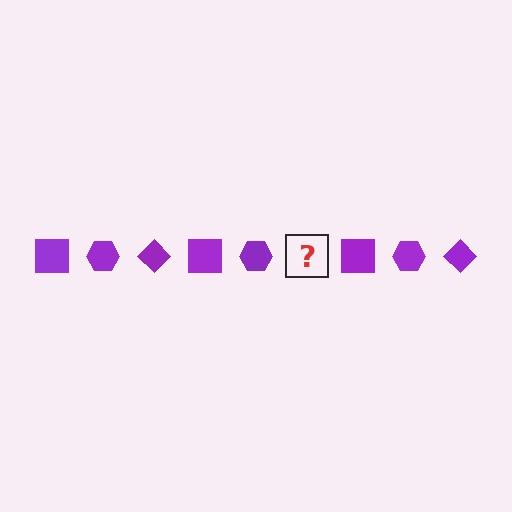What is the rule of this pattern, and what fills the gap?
The rule is that the pattern cycles through square, hexagon, diamond shapes in purple. The gap should be filled with a purple diamond.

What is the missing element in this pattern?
The missing element is a purple diamond.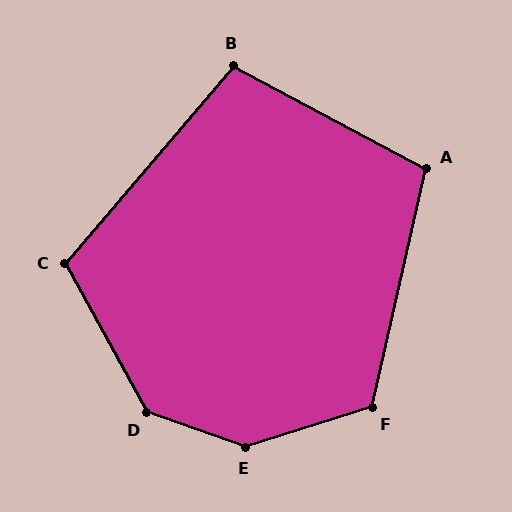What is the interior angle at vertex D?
Approximately 138 degrees (obtuse).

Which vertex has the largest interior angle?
E, at approximately 144 degrees.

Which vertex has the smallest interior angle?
B, at approximately 103 degrees.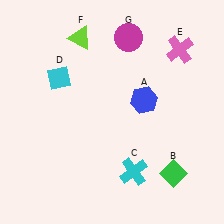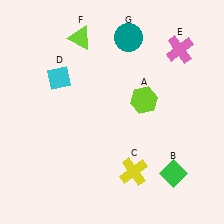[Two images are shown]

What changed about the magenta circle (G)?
In Image 1, G is magenta. In Image 2, it changed to teal.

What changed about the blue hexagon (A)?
In Image 1, A is blue. In Image 2, it changed to lime.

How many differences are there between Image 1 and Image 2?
There are 3 differences between the two images.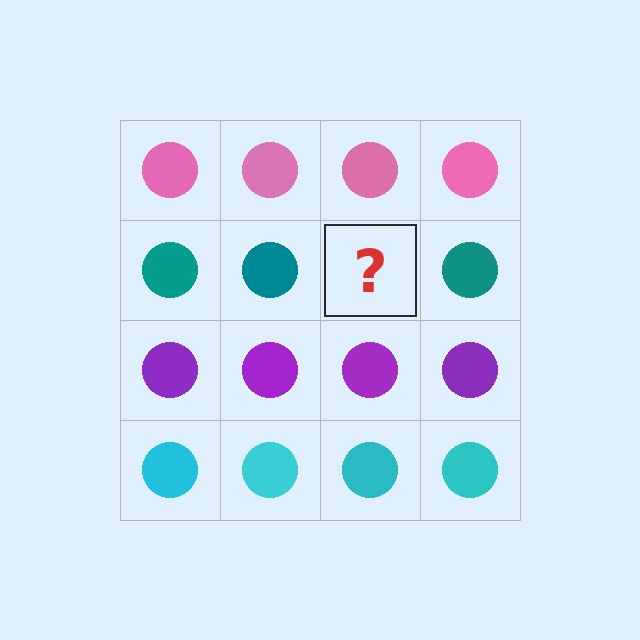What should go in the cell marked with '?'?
The missing cell should contain a teal circle.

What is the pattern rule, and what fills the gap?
The rule is that each row has a consistent color. The gap should be filled with a teal circle.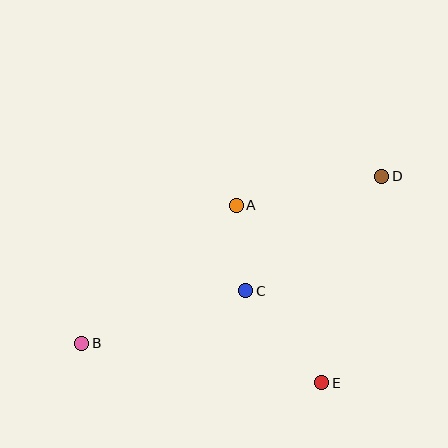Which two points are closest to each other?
Points A and C are closest to each other.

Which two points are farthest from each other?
Points B and D are farthest from each other.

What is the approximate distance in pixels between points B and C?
The distance between B and C is approximately 172 pixels.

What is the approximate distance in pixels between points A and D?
The distance between A and D is approximately 148 pixels.